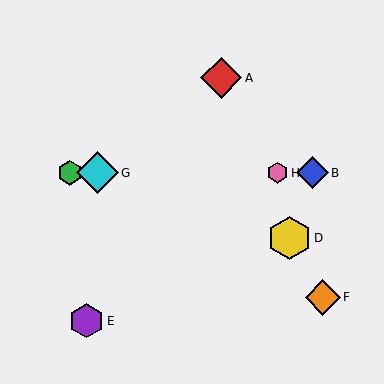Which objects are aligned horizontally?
Objects B, C, G, H are aligned horizontally.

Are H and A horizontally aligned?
No, H is at y≈173 and A is at y≈78.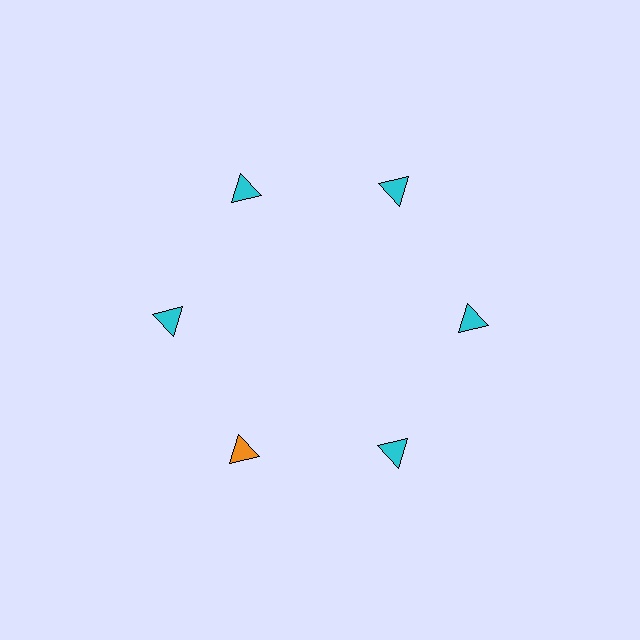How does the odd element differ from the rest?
It has a different color: orange instead of cyan.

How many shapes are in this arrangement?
There are 6 shapes arranged in a ring pattern.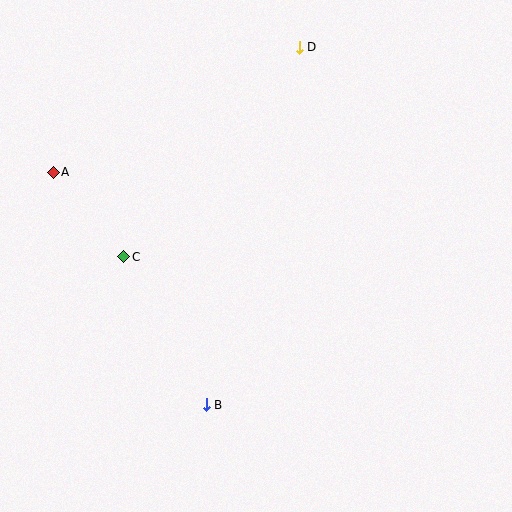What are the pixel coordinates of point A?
Point A is at (53, 172).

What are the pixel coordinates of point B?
Point B is at (206, 405).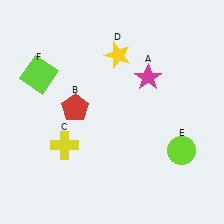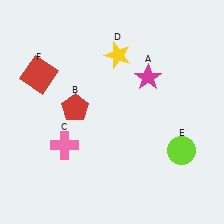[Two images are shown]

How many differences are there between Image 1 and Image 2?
There are 2 differences between the two images.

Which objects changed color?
C changed from yellow to pink. F changed from lime to red.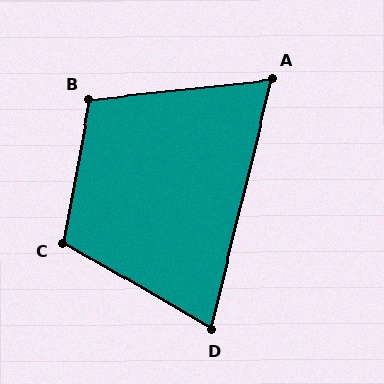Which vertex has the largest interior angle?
C, at approximately 110 degrees.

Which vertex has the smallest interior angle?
A, at approximately 70 degrees.